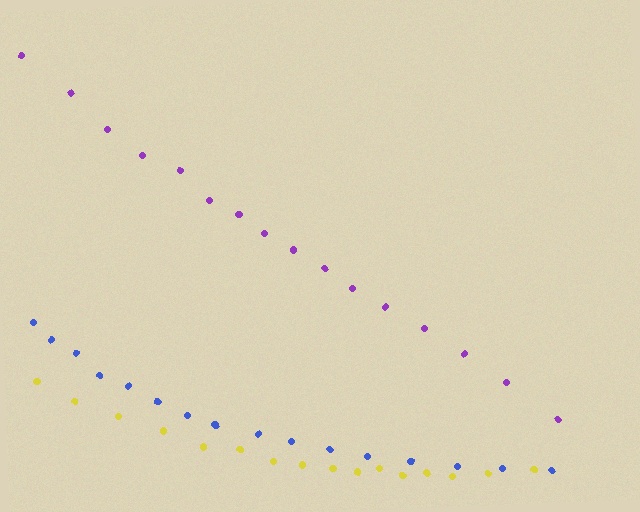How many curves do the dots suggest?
There are 3 distinct paths.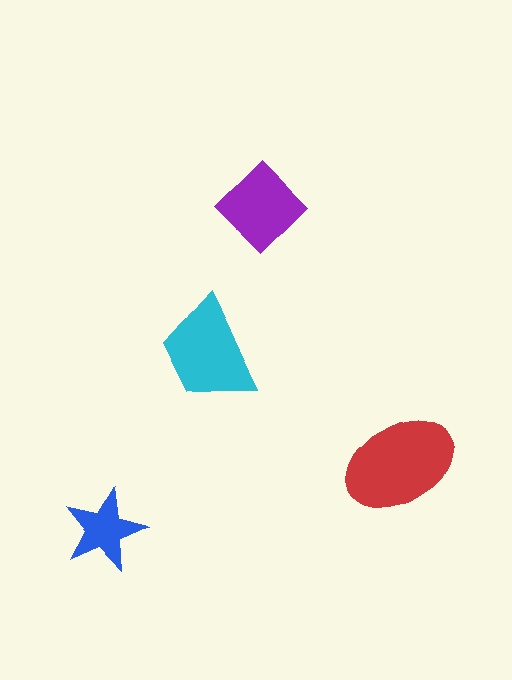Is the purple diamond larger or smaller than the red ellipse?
Smaller.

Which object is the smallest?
The blue star.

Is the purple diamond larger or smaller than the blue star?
Larger.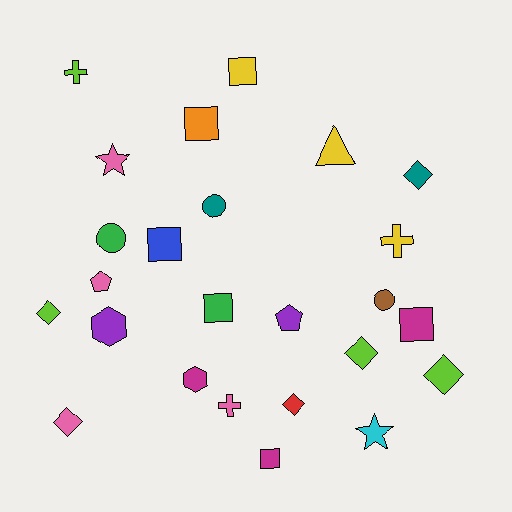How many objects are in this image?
There are 25 objects.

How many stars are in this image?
There are 2 stars.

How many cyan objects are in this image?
There is 1 cyan object.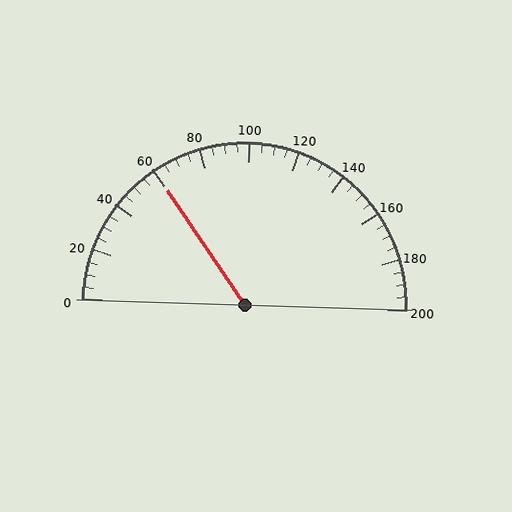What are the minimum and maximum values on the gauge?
The gauge ranges from 0 to 200.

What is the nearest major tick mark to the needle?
The nearest major tick mark is 60.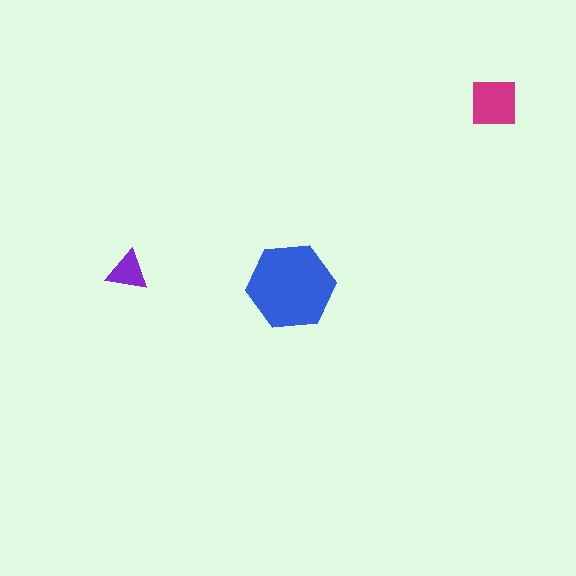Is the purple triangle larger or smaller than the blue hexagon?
Smaller.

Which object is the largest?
The blue hexagon.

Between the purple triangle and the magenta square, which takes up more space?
The magenta square.